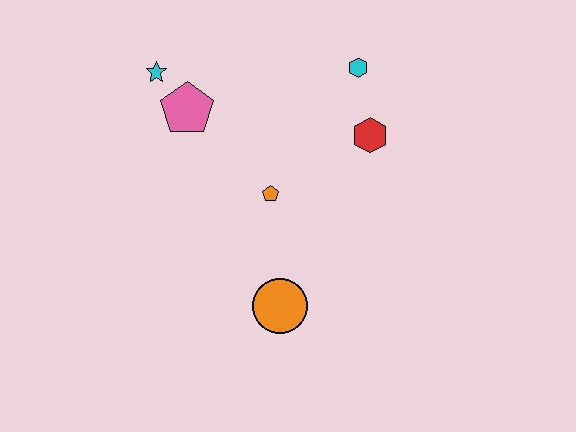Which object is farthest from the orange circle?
The cyan star is farthest from the orange circle.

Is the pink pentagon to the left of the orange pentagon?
Yes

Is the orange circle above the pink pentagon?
No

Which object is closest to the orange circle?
The orange pentagon is closest to the orange circle.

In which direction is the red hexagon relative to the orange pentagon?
The red hexagon is to the right of the orange pentagon.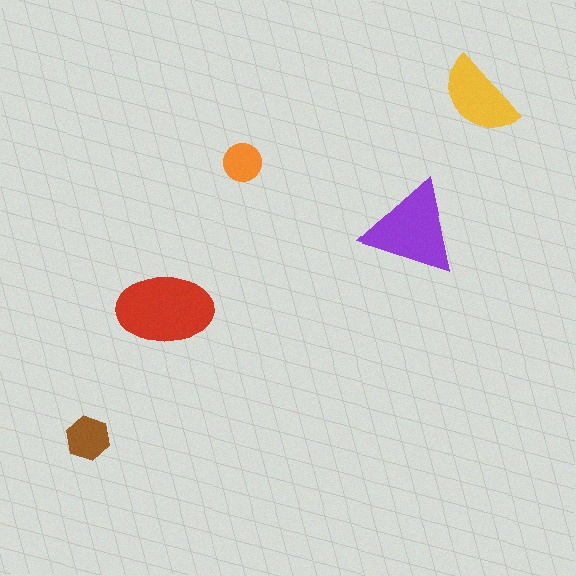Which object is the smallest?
The orange circle.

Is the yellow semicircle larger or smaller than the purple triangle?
Smaller.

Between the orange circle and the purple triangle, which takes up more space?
The purple triangle.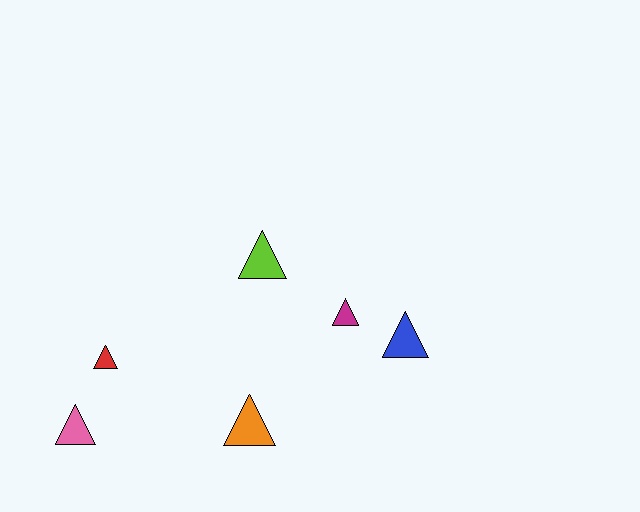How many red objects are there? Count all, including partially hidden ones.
There is 1 red object.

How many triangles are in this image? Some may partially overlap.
There are 6 triangles.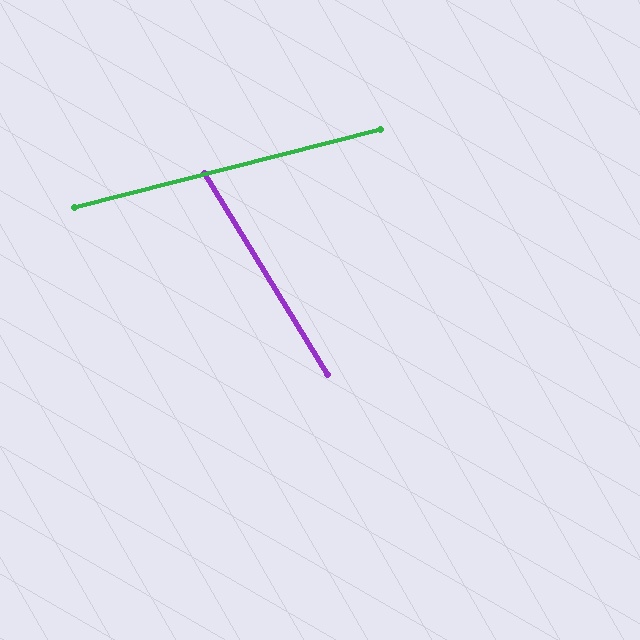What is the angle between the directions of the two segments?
Approximately 73 degrees.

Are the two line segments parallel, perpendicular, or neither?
Neither parallel nor perpendicular — they differ by about 73°.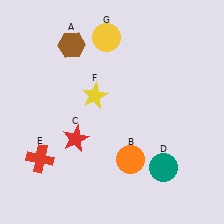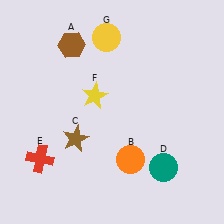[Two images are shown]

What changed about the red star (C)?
In Image 1, C is red. In Image 2, it changed to brown.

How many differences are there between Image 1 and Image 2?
There is 1 difference between the two images.